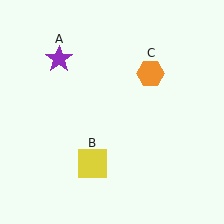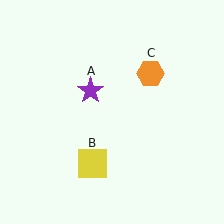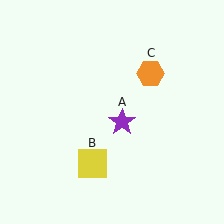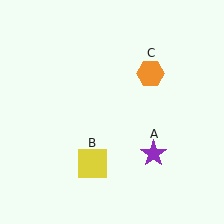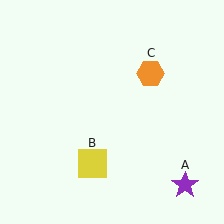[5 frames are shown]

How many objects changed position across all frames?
1 object changed position: purple star (object A).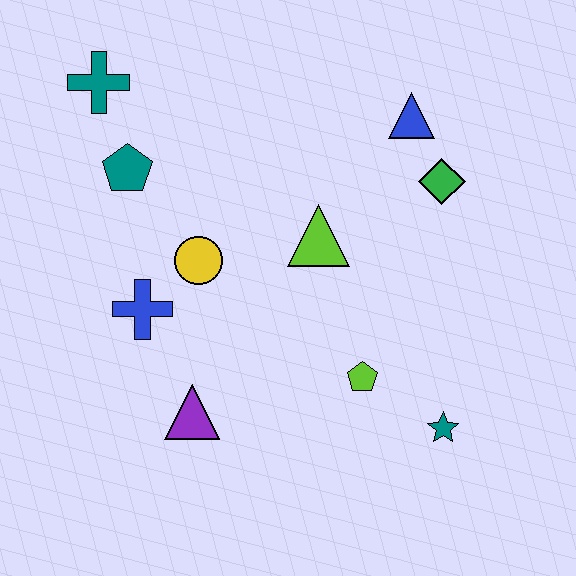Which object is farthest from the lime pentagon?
The teal cross is farthest from the lime pentagon.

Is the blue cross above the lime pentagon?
Yes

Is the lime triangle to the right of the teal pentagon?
Yes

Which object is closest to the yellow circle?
The blue cross is closest to the yellow circle.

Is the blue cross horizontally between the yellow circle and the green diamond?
No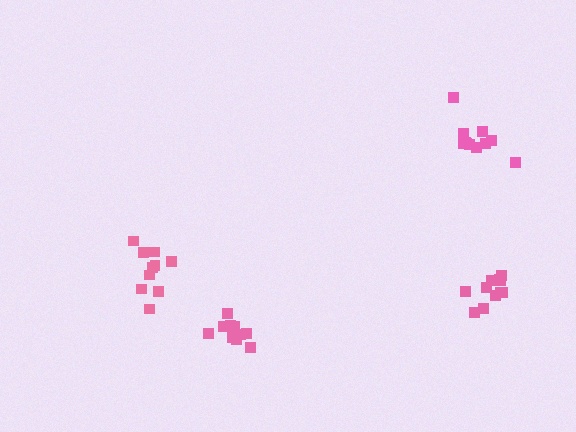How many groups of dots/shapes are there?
There are 4 groups.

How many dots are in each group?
Group 1: 11 dots, Group 2: 10 dots, Group 3: 11 dots, Group 4: 12 dots (44 total).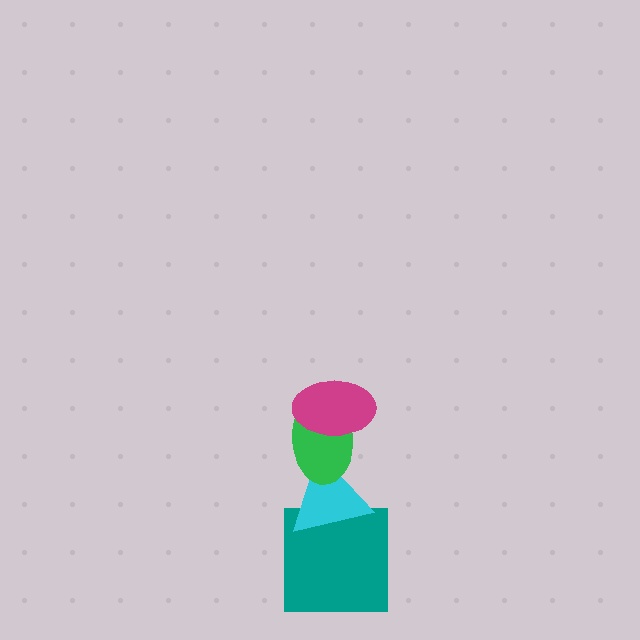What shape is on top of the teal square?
The cyan triangle is on top of the teal square.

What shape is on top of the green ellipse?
The magenta ellipse is on top of the green ellipse.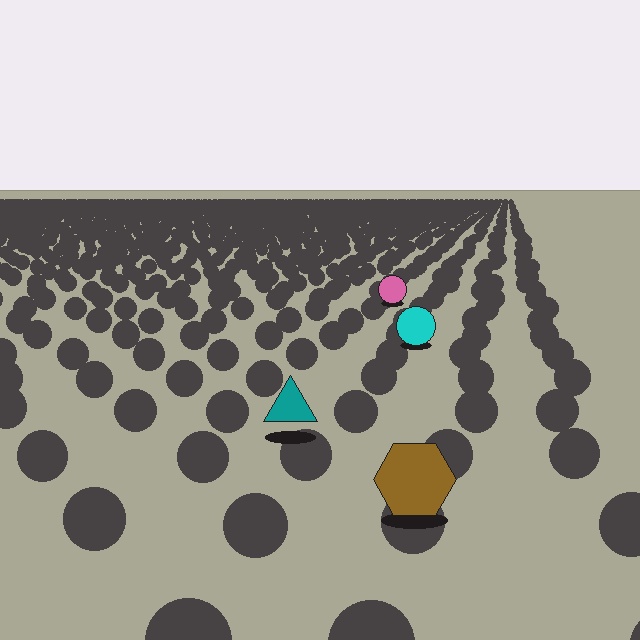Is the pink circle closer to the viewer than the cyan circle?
No. The cyan circle is closer — you can tell from the texture gradient: the ground texture is coarser near it.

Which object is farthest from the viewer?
The pink circle is farthest from the viewer. It appears smaller and the ground texture around it is denser.